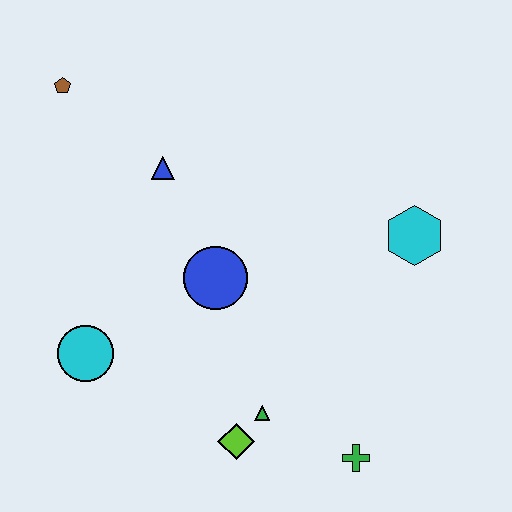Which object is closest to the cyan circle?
The blue circle is closest to the cyan circle.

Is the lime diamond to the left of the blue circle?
No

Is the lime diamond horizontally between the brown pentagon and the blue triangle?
No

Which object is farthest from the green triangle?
The brown pentagon is farthest from the green triangle.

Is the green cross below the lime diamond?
Yes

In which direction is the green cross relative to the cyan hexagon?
The green cross is below the cyan hexagon.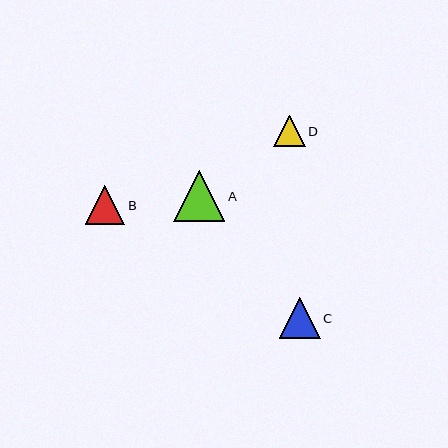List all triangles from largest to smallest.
From largest to smallest: A, C, B, D.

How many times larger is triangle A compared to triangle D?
Triangle A is approximately 1.6 times the size of triangle D.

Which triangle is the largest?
Triangle A is the largest with a size of approximately 51 pixels.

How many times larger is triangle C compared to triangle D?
Triangle C is approximately 1.3 times the size of triangle D.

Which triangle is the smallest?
Triangle D is the smallest with a size of approximately 32 pixels.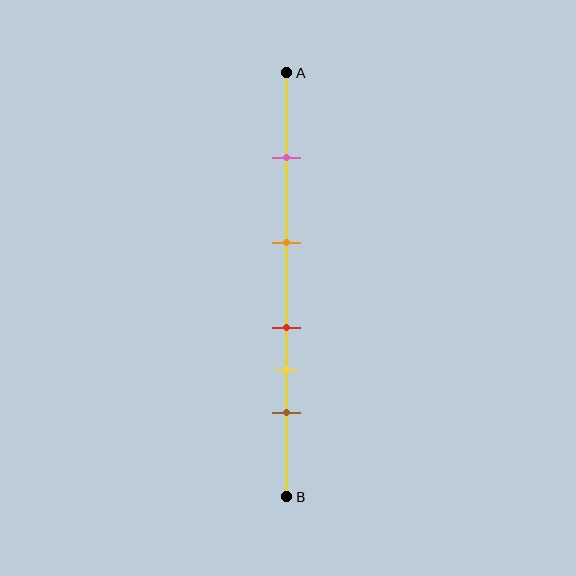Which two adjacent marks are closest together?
The red and yellow marks are the closest adjacent pair.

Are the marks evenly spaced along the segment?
No, the marks are not evenly spaced.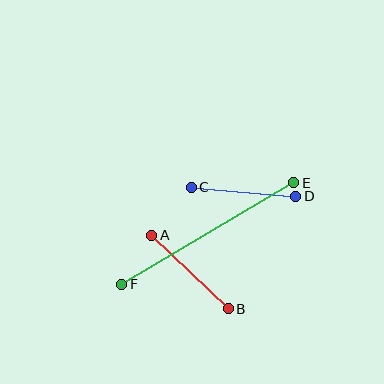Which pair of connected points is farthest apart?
Points E and F are farthest apart.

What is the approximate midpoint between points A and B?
The midpoint is at approximately (190, 272) pixels.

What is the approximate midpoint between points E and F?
The midpoint is at approximately (208, 234) pixels.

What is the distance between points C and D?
The distance is approximately 105 pixels.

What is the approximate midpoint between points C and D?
The midpoint is at approximately (244, 192) pixels.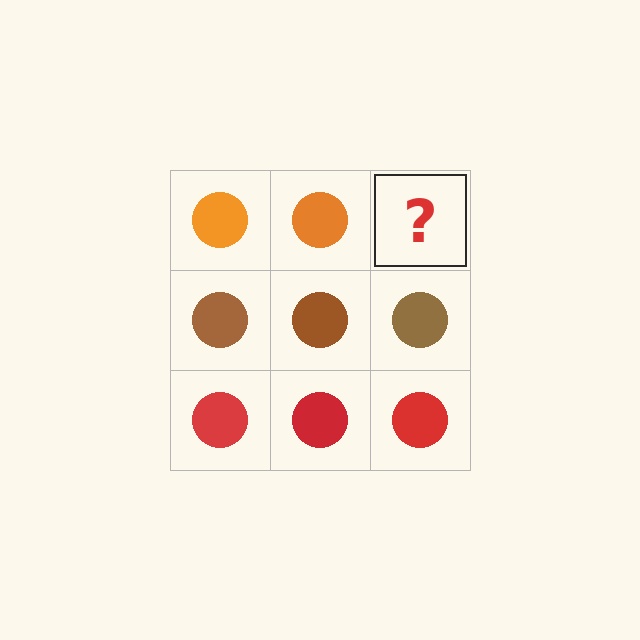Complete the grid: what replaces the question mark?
The question mark should be replaced with an orange circle.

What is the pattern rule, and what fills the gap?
The rule is that each row has a consistent color. The gap should be filled with an orange circle.